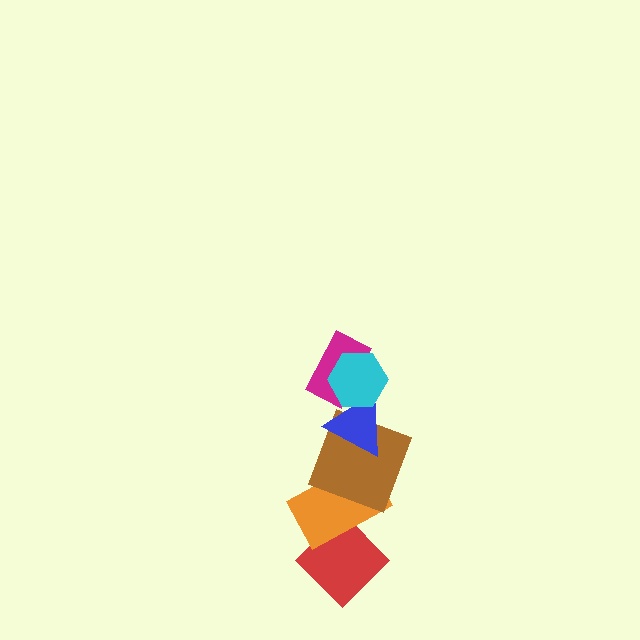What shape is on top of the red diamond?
The orange rectangle is on top of the red diamond.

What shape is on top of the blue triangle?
The magenta rectangle is on top of the blue triangle.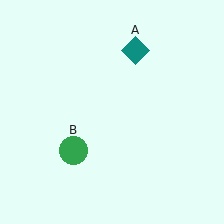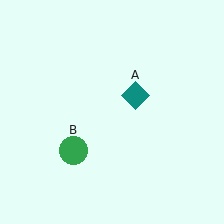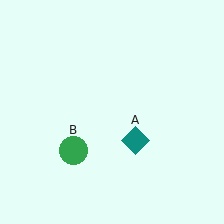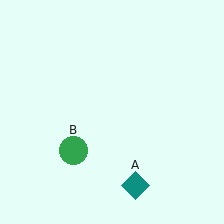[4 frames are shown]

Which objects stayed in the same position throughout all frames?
Green circle (object B) remained stationary.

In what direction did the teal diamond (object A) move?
The teal diamond (object A) moved down.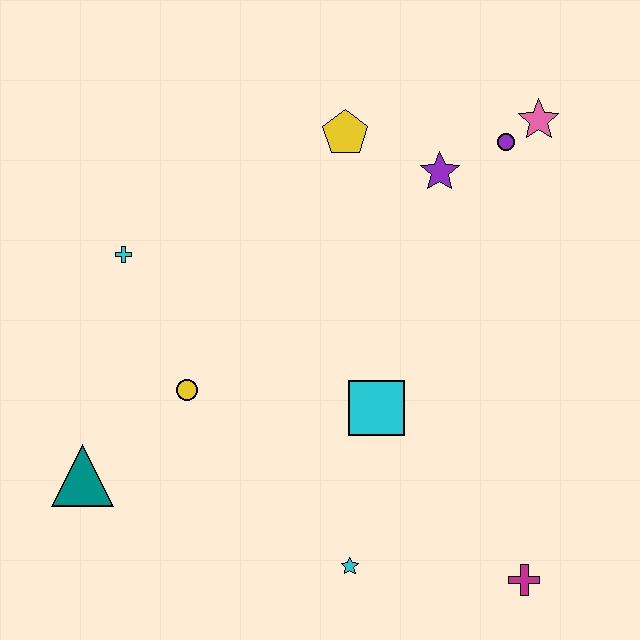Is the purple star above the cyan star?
Yes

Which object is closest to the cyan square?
The cyan star is closest to the cyan square.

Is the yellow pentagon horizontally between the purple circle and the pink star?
No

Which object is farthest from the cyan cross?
The magenta cross is farthest from the cyan cross.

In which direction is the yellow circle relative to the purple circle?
The yellow circle is to the left of the purple circle.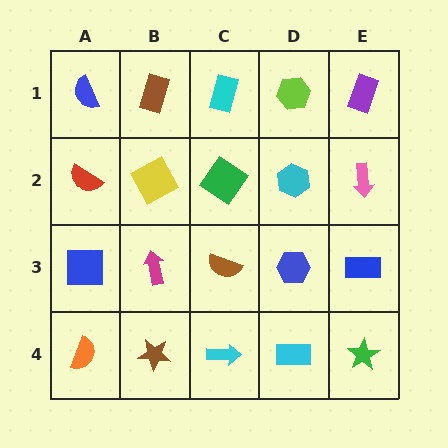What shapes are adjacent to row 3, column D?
A cyan hexagon (row 2, column D), a cyan rectangle (row 4, column D), a brown semicircle (row 3, column C), a blue rectangle (row 3, column E).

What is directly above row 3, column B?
A yellow square.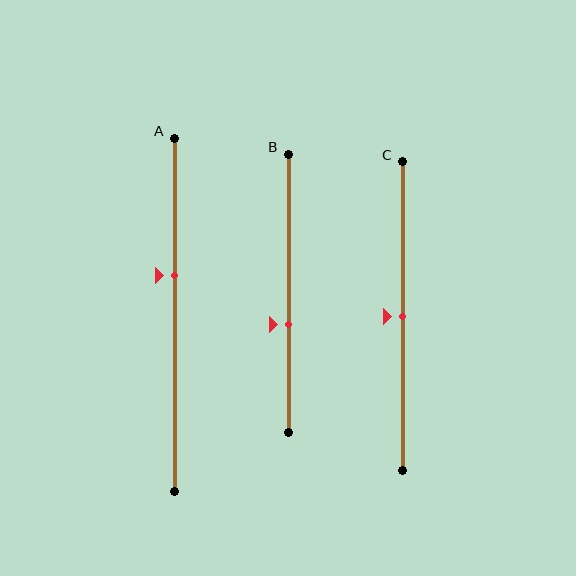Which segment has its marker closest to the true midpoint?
Segment C has its marker closest to the true midpoint.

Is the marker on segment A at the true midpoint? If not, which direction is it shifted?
No, the marker on segment A is shifted upward by about 11% of the segment length.